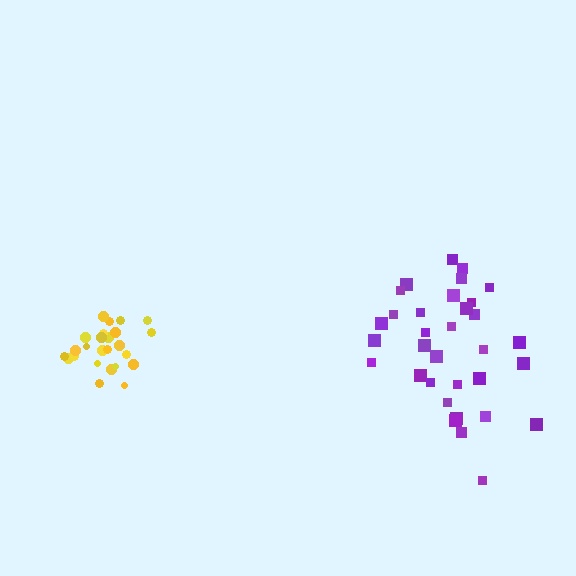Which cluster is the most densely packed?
Yellow.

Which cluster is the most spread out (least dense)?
Purple.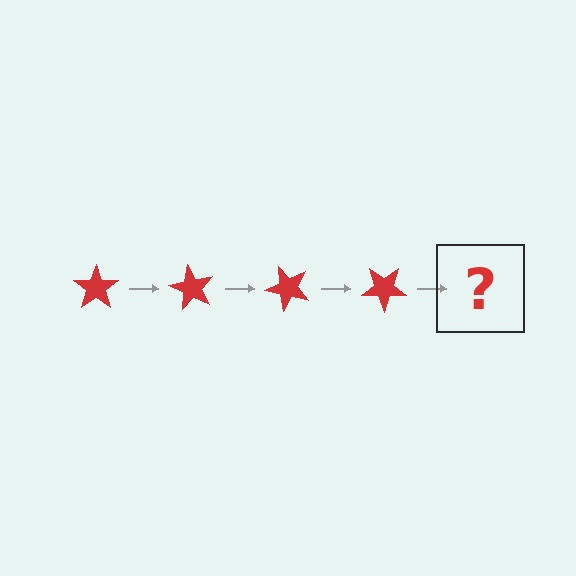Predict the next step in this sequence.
The next step is a red star rotated 240 degrees.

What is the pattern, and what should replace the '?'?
The pattern is that the star rotates 60 degrees each step. The '?' should be a red star rotated 240 degrees.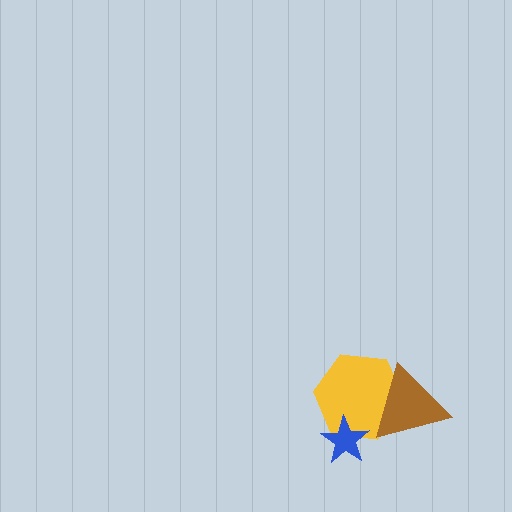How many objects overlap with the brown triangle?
1 object overlaps with the brown triangle.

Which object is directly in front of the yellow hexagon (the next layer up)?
The blue star is directly in front of the yellow hexagon.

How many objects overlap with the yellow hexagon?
2 objects overlap with the yellow hexagon.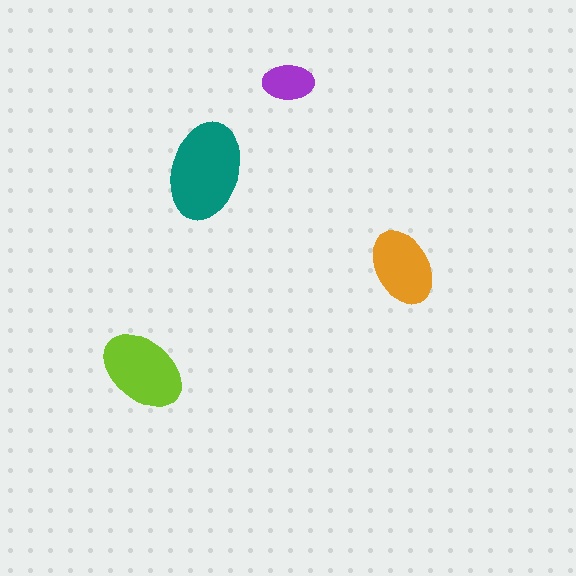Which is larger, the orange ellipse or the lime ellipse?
The lime one.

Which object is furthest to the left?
The lime ellipse is leftmost.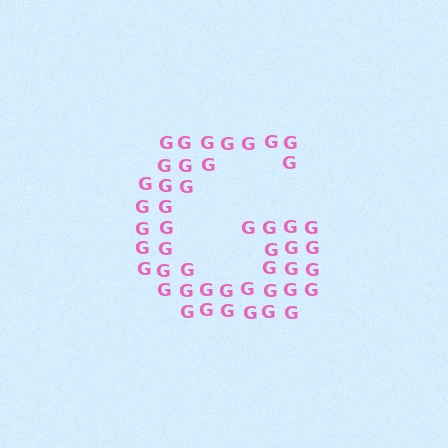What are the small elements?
The small elements are letter G's.